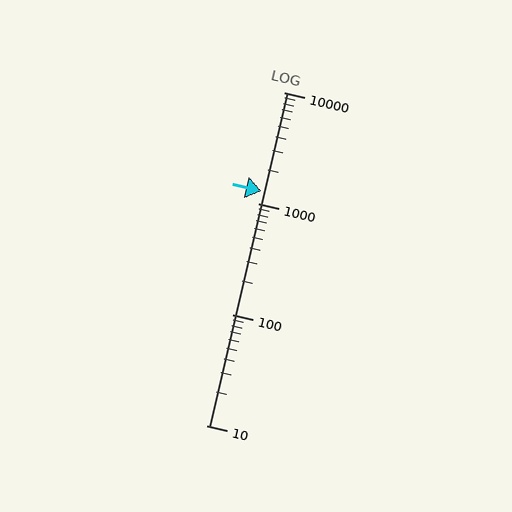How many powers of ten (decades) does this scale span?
The scale spans 3 decades, from 10 to 10000.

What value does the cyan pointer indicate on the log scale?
The pointer indicates approximately 1300.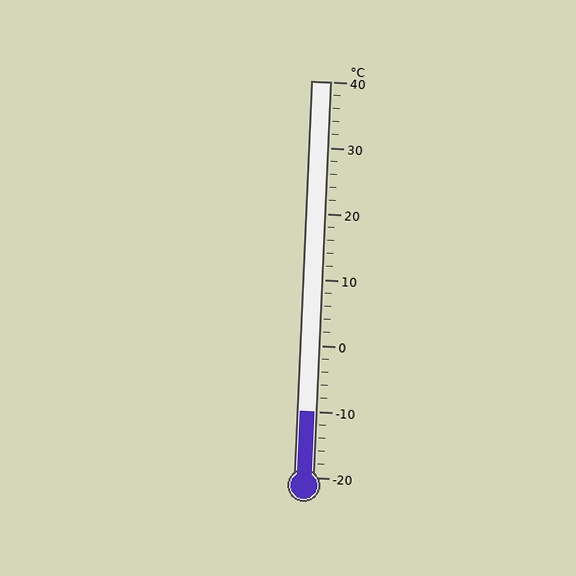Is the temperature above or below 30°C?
The temperature is below 30°C.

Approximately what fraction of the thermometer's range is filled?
The thermometer is filled to approximately 15% of its range.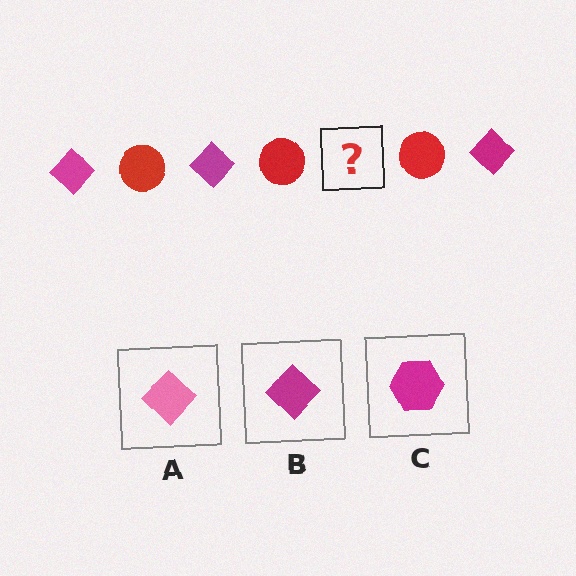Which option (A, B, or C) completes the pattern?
B.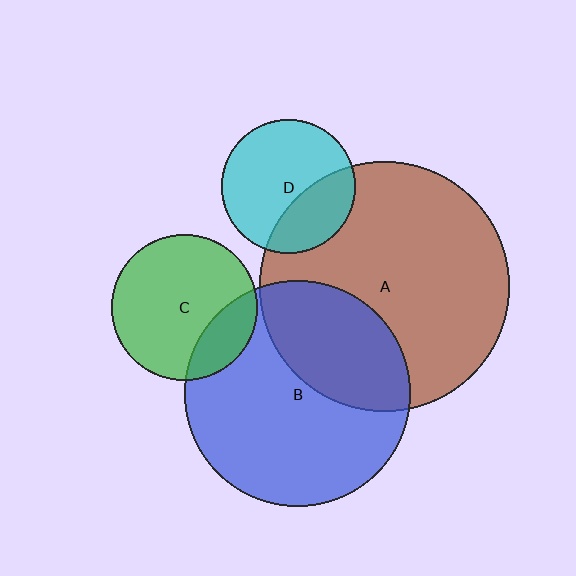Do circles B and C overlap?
Yes.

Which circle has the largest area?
Circle A (brown).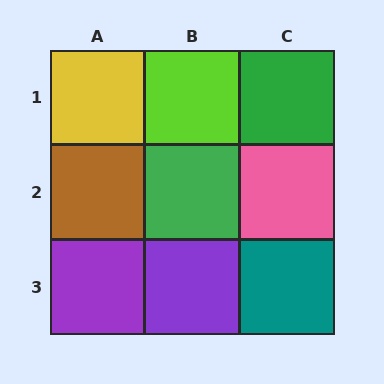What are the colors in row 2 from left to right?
Brown, green, pink.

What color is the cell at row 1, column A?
Yellow.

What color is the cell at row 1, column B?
Lime.